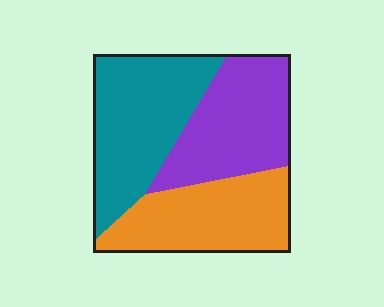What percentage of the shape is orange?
Orange covers roughly 30% of the shape.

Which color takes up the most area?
Teal, at roughly 35%.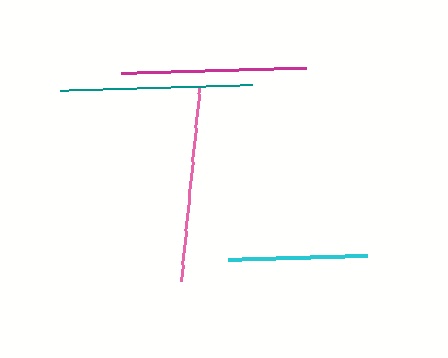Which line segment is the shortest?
The cyan line is the shortest at approximately 139 pixels.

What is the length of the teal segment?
The teal segment is approximately 192 pixels long.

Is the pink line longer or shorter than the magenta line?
The pink line is longer than the magenta line.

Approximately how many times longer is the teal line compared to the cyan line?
The teal line is approximately 1.4 times the length of the cyan line.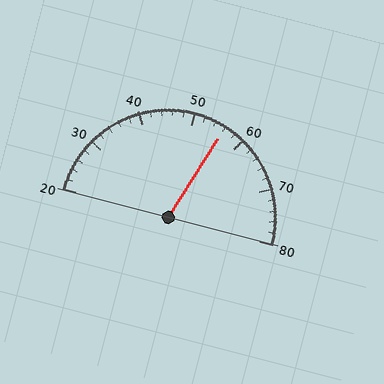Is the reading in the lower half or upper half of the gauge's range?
The reading is in the upper half of the range (20 to 80).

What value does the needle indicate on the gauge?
The needle indicates approximately 56.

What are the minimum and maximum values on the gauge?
The gauge ranges from 20 to 80.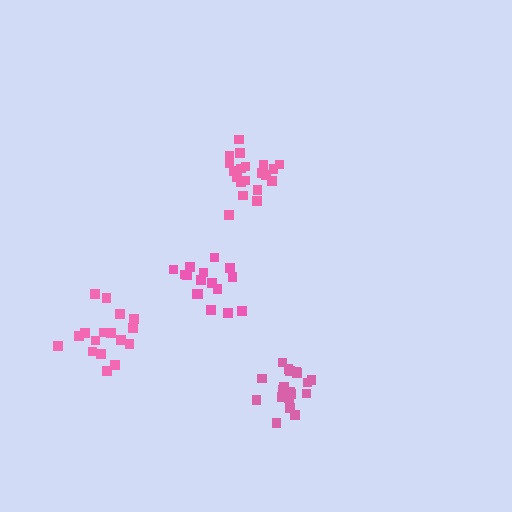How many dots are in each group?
Group 1: 16 dots, Group 2: 20 dots, Group 3: 20 dots, Group 4: 17 dots (73 total).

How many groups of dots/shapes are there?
There are 4 groups.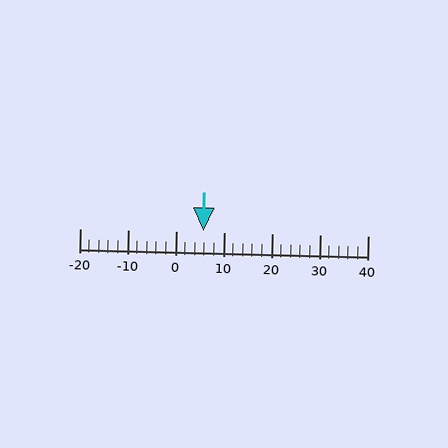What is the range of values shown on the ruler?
The ruler shows values from -20 to 40.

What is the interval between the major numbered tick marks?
The major tick marks are spaced 10 units apart.